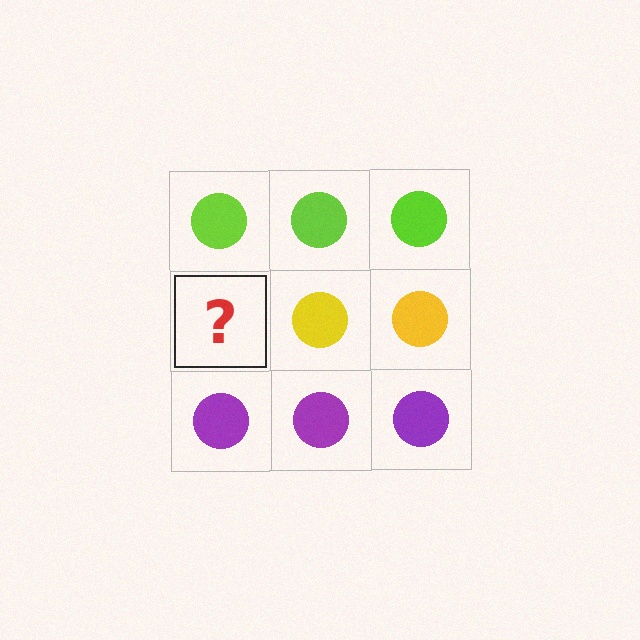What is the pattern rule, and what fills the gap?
The rule is that each row has a consistent color. The gap should be filled with a yellow circle.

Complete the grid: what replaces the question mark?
The question mark should be replaced with a yellow circle.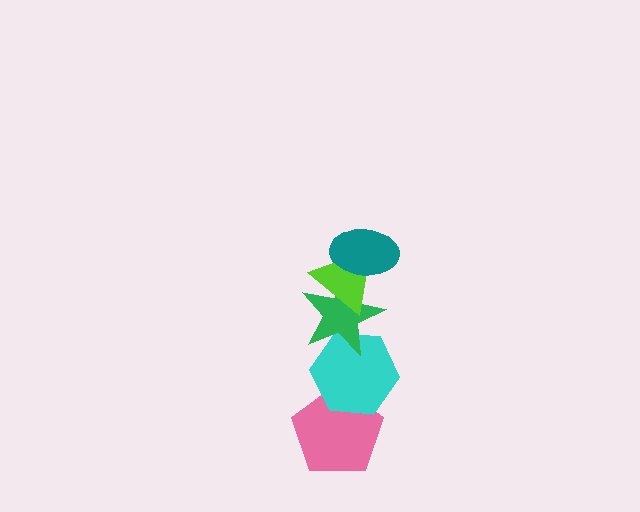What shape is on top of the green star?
The lime triangle is on top of the green star.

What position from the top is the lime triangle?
The lime triangle is 2nd from the top.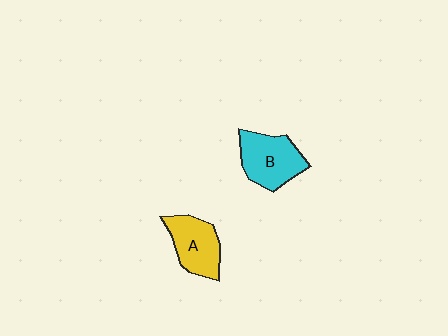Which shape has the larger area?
Shape B (cyan).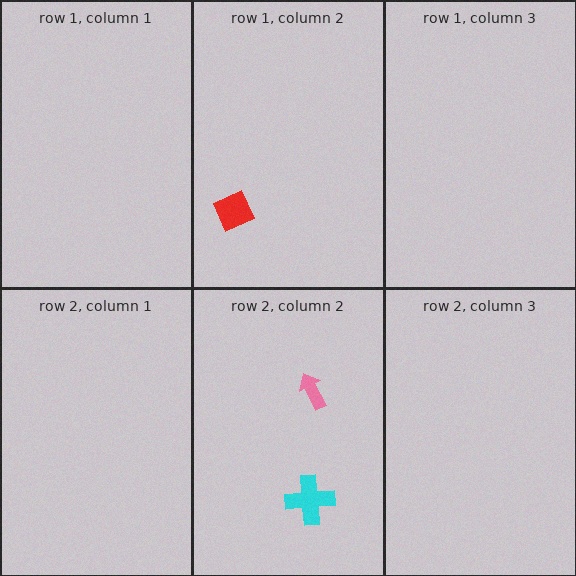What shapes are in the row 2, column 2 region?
The cyan cross, the pink arrow.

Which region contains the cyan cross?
The row 2, column 2 region.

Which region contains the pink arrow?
The row 2, column 2 region.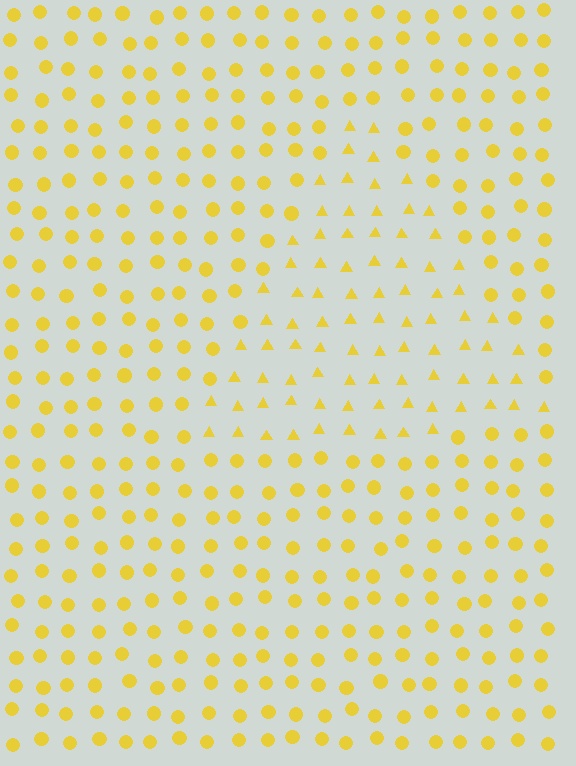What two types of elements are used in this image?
The image uses triangles inside the triangle region and circles outside it.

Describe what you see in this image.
The image is filled with small yellow elements arranged in a uniform grid. A triangle-shaped region contains triangles, while the surrounding area contains circles. The boundary is defined purely by the change in element shape.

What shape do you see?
I see a triangle.